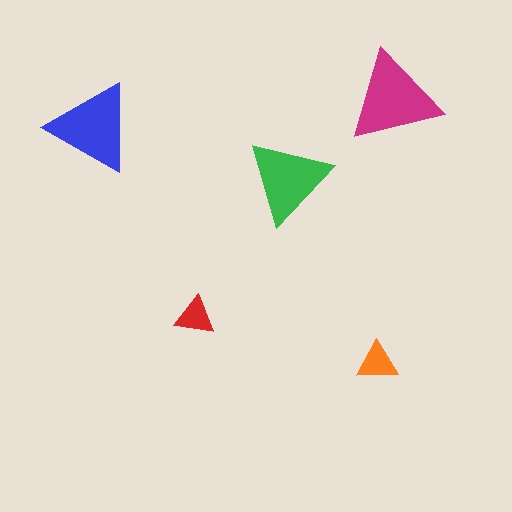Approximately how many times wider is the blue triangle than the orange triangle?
About 2 times wider.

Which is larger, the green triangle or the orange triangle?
The green one.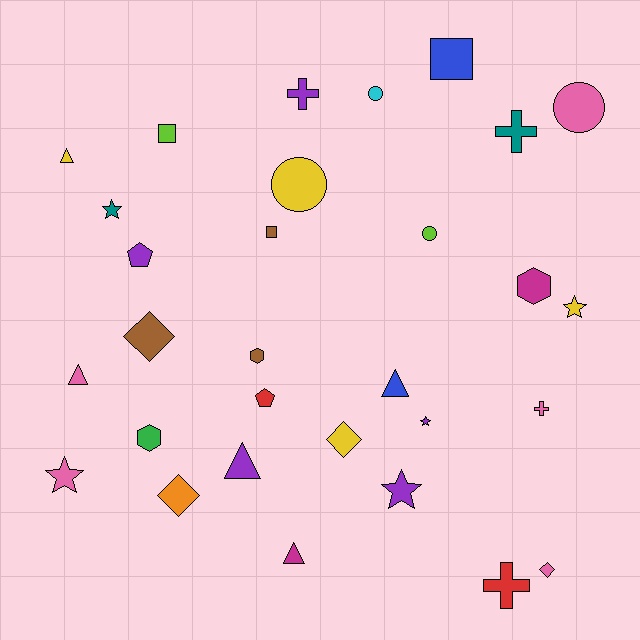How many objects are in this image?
There are 30 objects.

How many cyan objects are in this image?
There is 1 cyan object.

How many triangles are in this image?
There are 5 triangles.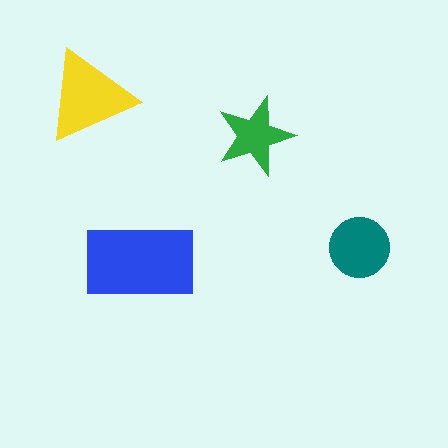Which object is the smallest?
The green star.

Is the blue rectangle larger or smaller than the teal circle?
Larger.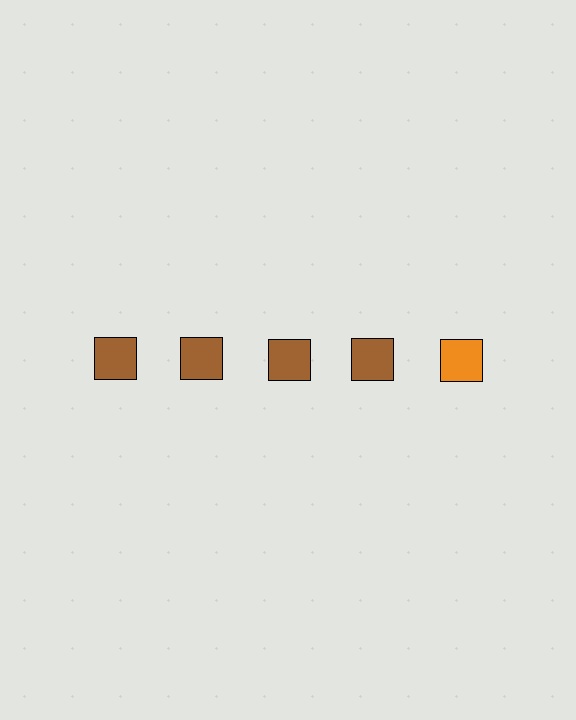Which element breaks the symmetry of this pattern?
The orange square in the top row, rightmost column breaks the symmetry. All other shapes are brown squares.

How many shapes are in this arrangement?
There are 5 shapes arranged in a grid pattern.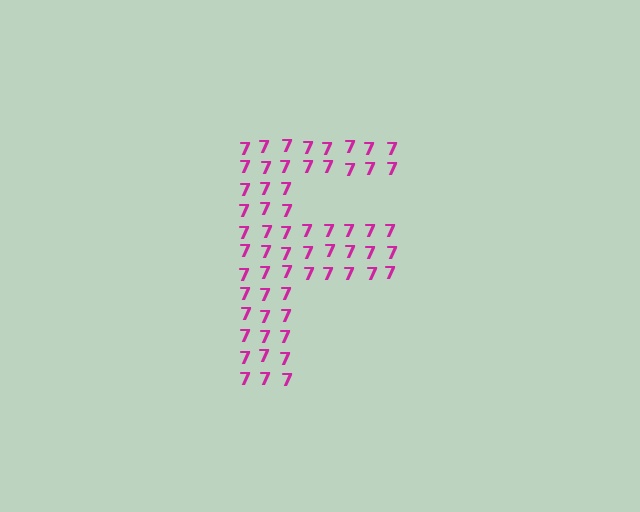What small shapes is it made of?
It is made of small digit 7's.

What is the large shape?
The large shape is the letter F.